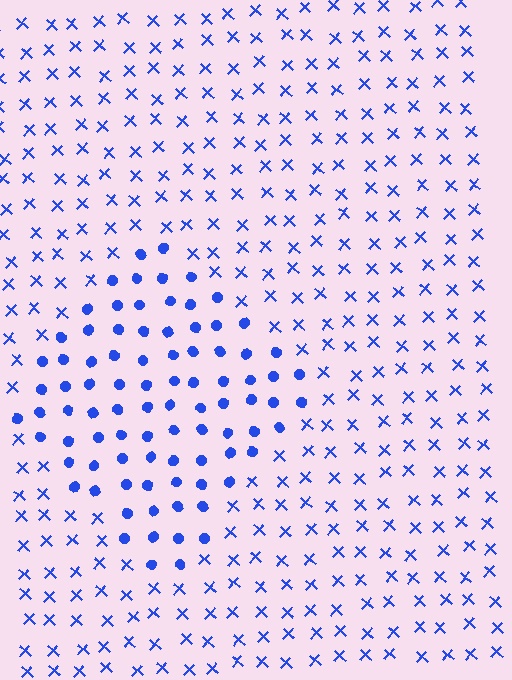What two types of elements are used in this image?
The image uses circles inside the diamond region and X marks outside it.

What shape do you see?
I see a diamond.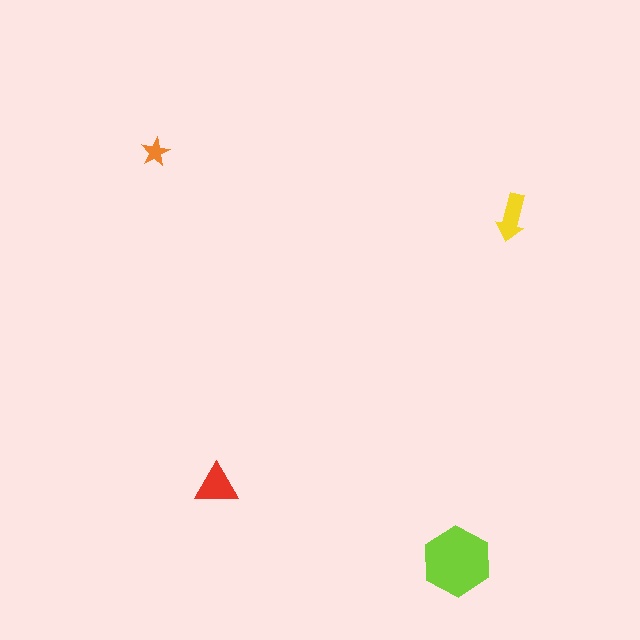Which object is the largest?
The lime hexagon.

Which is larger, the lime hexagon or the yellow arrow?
The lime hexagon.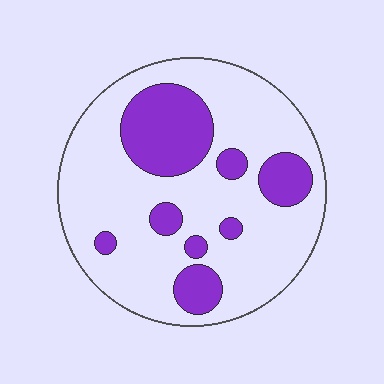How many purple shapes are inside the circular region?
8.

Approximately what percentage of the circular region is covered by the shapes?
Approximately 25%.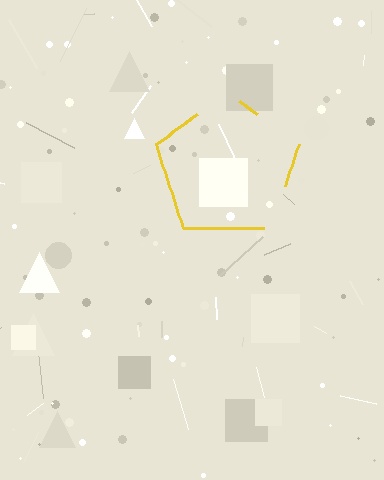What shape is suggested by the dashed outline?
The dashed outline suggests a pentagon.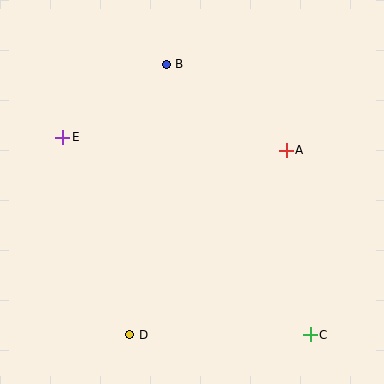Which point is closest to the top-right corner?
Point A is closest to the top-right corner.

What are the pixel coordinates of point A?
Point A is at (286, 150).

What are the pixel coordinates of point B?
Point B is at (166, 64).